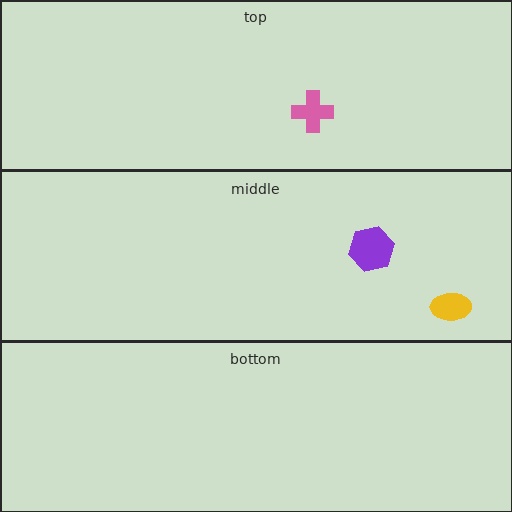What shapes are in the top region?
The pink cross.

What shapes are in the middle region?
The purple hexagon, the yellow ellipse.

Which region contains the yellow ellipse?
The middle region.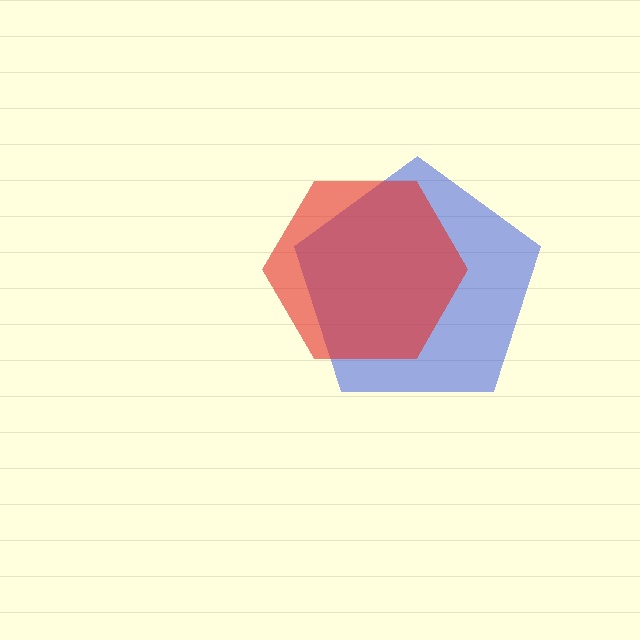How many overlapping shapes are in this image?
There are 2 overlapping shapes in the image.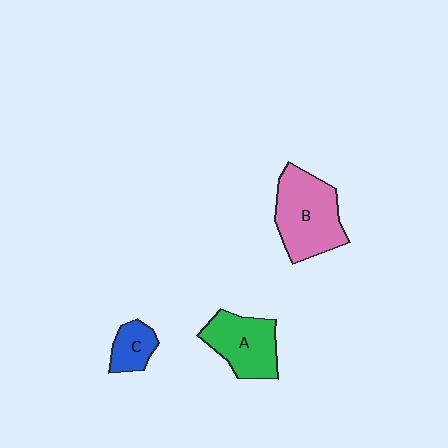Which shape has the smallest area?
Shape C (blue).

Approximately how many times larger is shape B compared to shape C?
Approximately 2.6 times.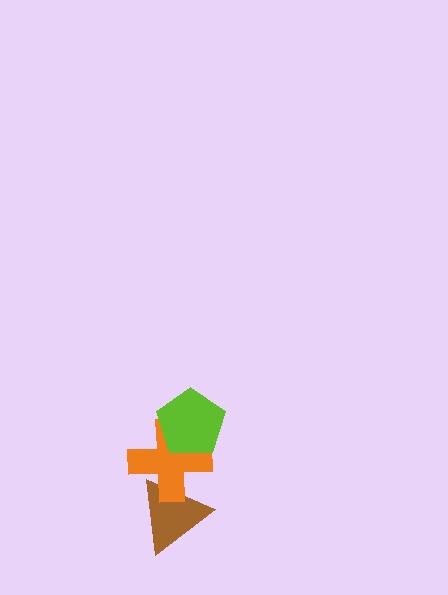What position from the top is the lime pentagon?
The lime pentagon is 1st from the top.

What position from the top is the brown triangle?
The brown triangle is 3rd from the top.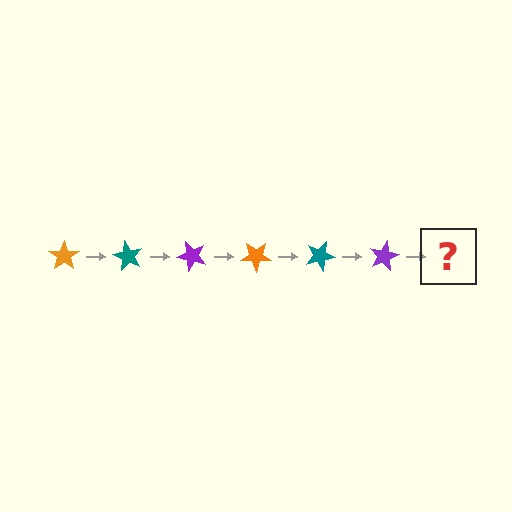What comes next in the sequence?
The next element should be an orange star, rotated 360 degrees from the start.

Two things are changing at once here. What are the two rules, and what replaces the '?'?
The two rules are that it rotates 60 degrees each step and the color cycles through orange, teal, and purple. The '?' should be an orange star, rotated 360 degrees from the start.